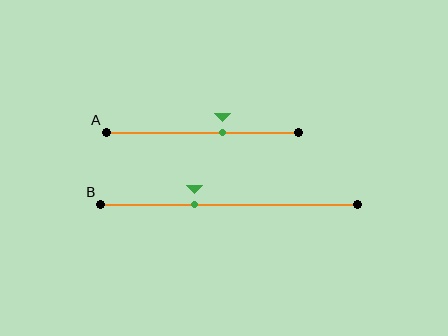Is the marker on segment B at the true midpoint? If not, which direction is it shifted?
No, the marker on segment B is shifted to the left by about 14% of the segment length.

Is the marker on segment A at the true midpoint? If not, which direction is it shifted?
No, the marker on segment A is shifted to the right by about 10% of the segment length.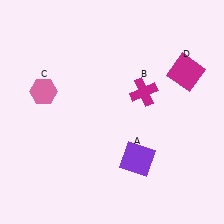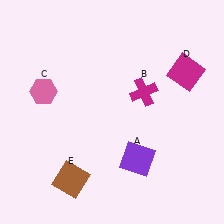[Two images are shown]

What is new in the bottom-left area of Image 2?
A brown square (E) was added in the bottom-left area of Image 2.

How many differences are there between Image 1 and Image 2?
There is 1 difference between the two images.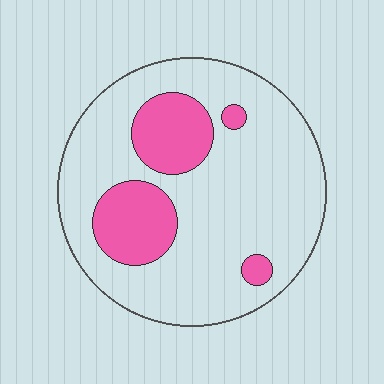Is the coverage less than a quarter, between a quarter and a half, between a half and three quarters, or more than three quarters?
Less than a quarter.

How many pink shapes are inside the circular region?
4.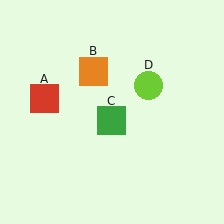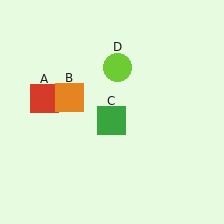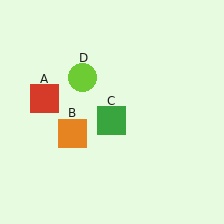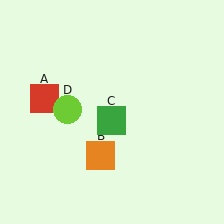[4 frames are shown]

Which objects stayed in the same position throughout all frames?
Red square (object A) and green square (object C) remained stationary.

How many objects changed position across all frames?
2 objects changed position: orange square (object B), lime circle (object D).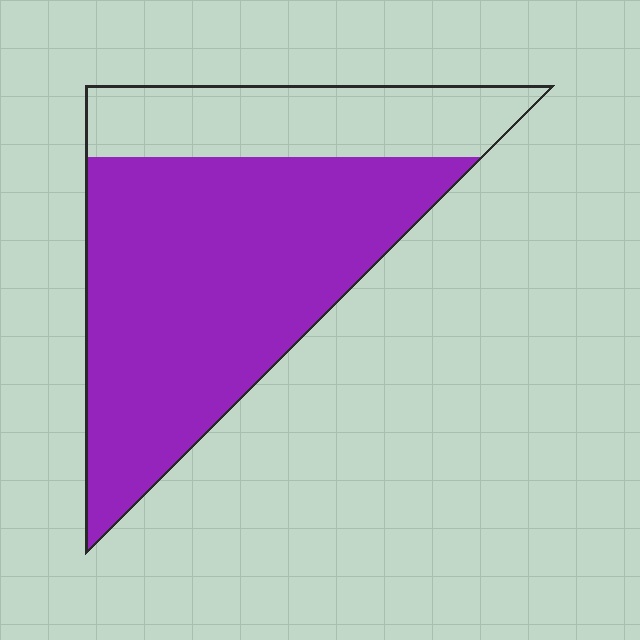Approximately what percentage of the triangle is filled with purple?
Approximately 70%.